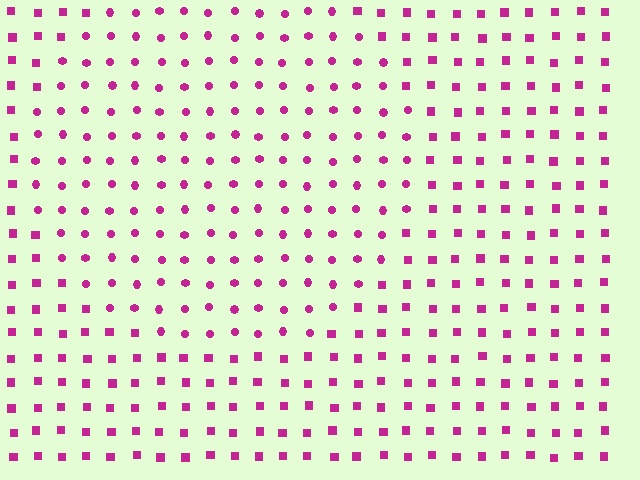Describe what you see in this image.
The image is filled with small magenta elements arranged in a uniform grid. A circle-shaped region contains circles, while the surrounding area contains squares. The boundary is defined purely by the change in element shape.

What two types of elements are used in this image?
The image uses circles inside the circle region and squares outside it.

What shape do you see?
I see a circle.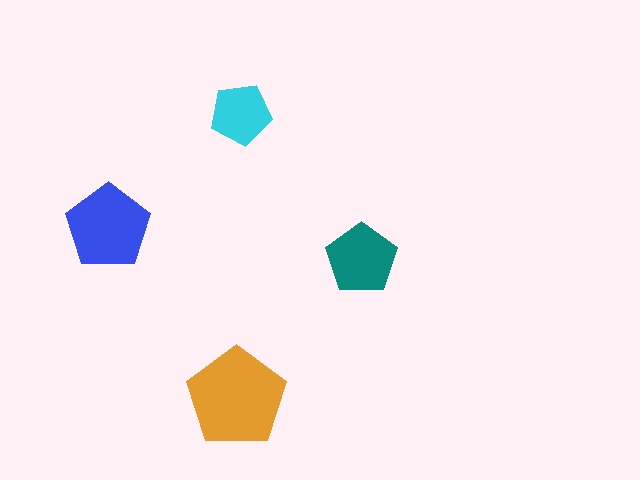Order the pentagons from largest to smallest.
the orange one, the blue one, the teal one, the cyan one.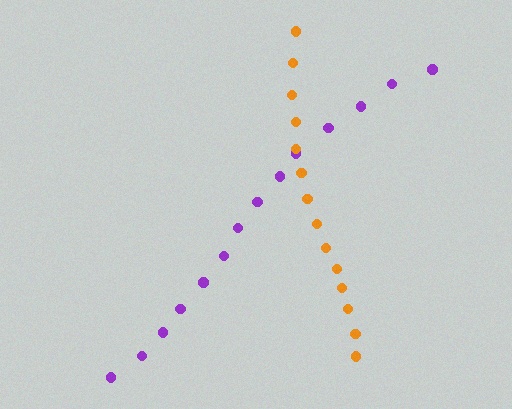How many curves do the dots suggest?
There are 2 distinct paths.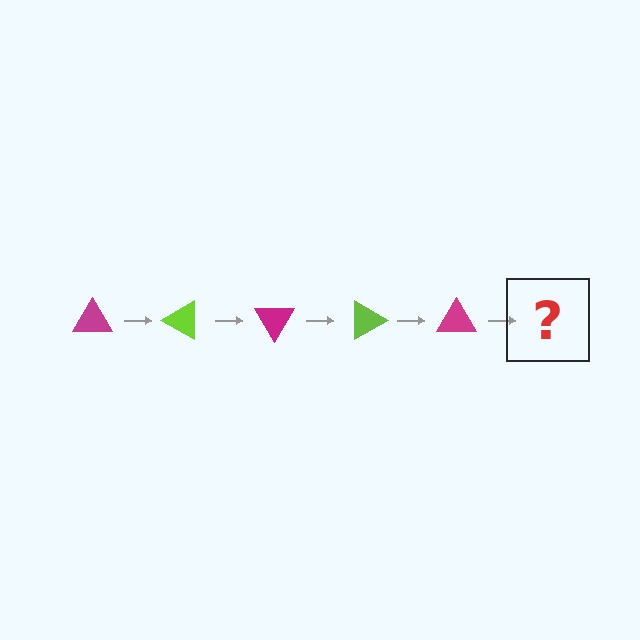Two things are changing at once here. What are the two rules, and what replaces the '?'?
The two rules are that it rotates 30 degrees each step and the color cycles through magenta and lime. The '?' should be a lime triangle, rotated 150 degrees from the start.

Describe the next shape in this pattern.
It should be a lime triangle, rotated 150 degrees from the start.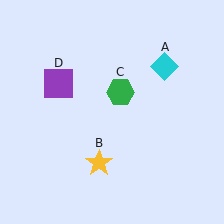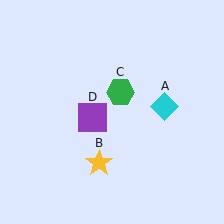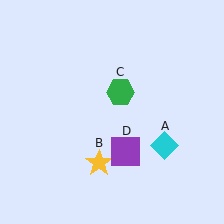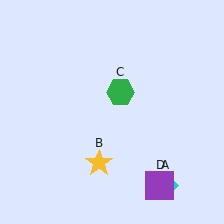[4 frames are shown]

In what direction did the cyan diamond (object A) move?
The cyan diamond (object A) moved down.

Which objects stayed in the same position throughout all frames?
Yellow star (object B) and green hexagon (object C) remained stationary.